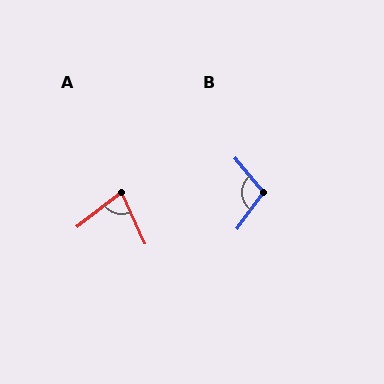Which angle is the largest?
B, at approximately 104 degrees.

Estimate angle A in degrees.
Approximately 76 degrees.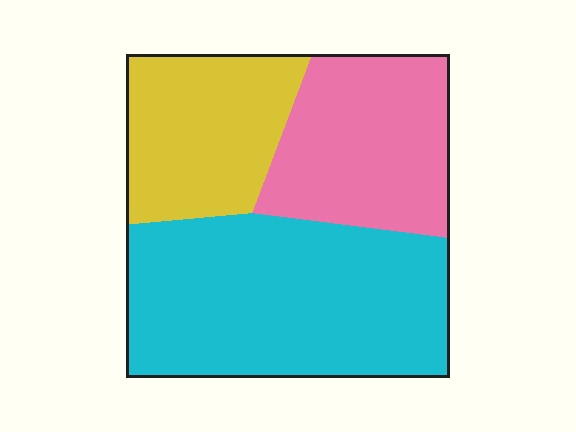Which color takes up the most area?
Cyan, at roughly 50%.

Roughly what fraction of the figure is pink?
Pink covers around 30% of the figure.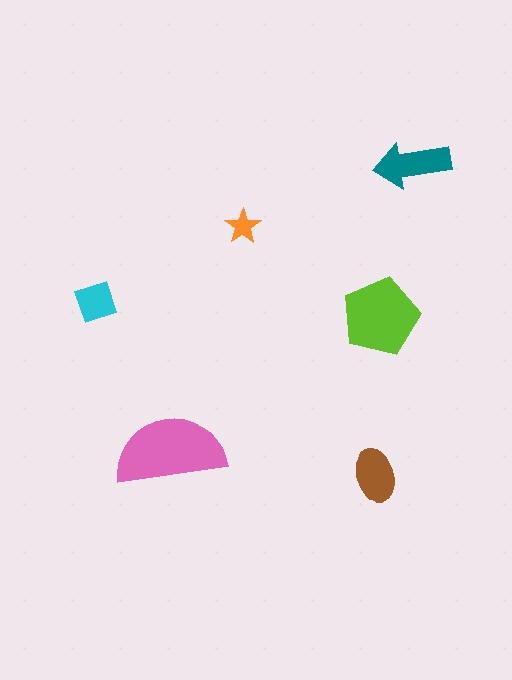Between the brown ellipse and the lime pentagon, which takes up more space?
The lime pentagon.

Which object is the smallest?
The orange star.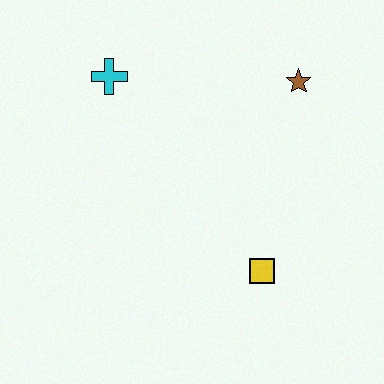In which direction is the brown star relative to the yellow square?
The brown star is above the yellow square.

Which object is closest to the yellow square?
The brown star is closest to the yellow square.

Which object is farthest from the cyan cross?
The yellow square is farthest from the cyan cross.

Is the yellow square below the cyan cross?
Yes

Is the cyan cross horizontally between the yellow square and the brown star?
No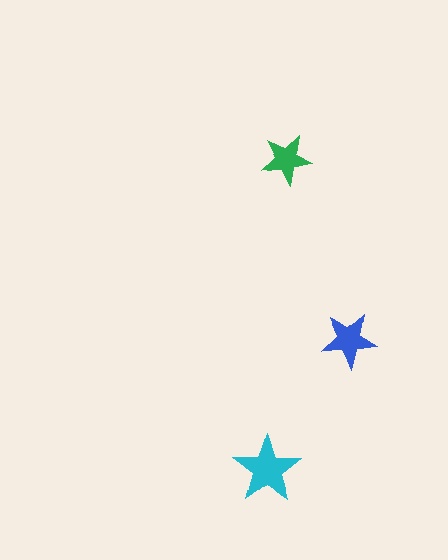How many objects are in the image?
There are 3 objects in the image.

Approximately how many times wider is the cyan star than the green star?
About 1.5 times wider.